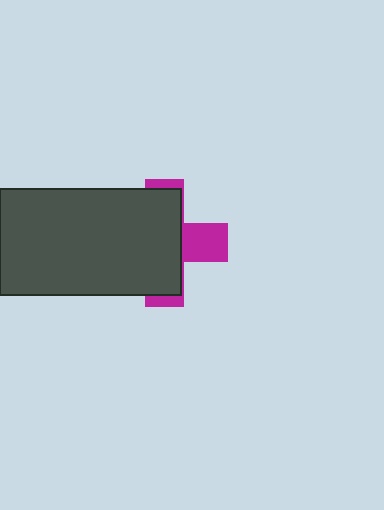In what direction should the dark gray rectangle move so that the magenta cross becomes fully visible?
The dark gray rectangle should move left. That is the shortest direction to clear the overlap and leave the magenta cross fully visible.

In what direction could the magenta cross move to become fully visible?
The magenta cross could move right. That would shift it out from behind the dark gray rectangle entirely.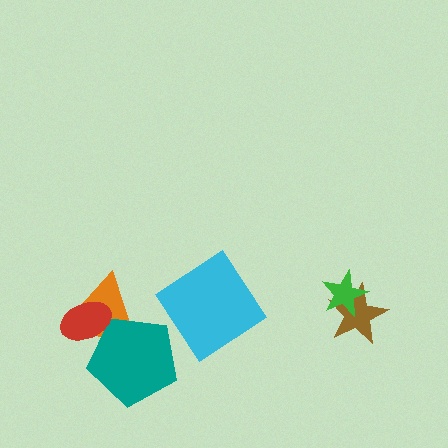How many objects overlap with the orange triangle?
2 objects overlap with the orange triangle.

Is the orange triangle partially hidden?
Yes, it is partially covered by another shape.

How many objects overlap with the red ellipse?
2 objects overlap with the red ellipse.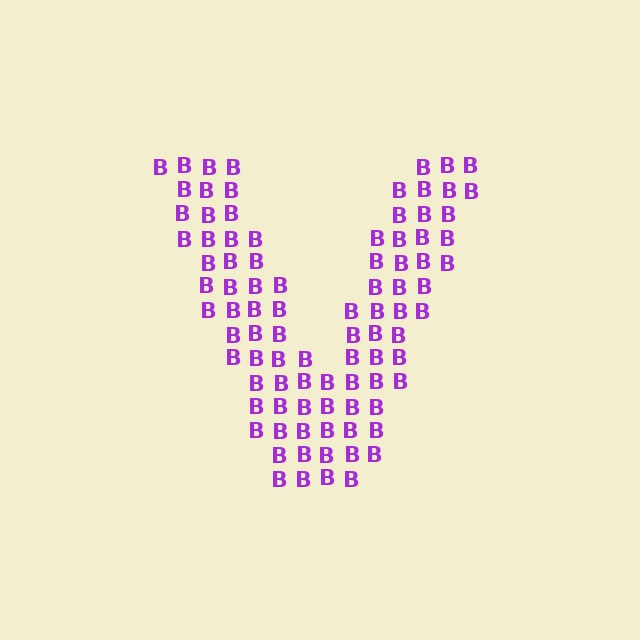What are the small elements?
The small elements are letter B's.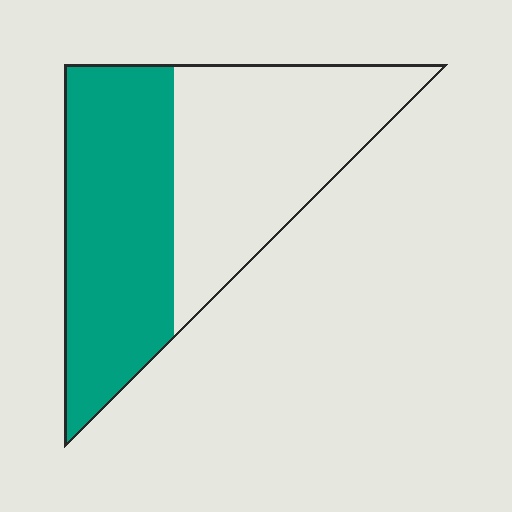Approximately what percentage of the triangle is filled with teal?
Approximately 50%.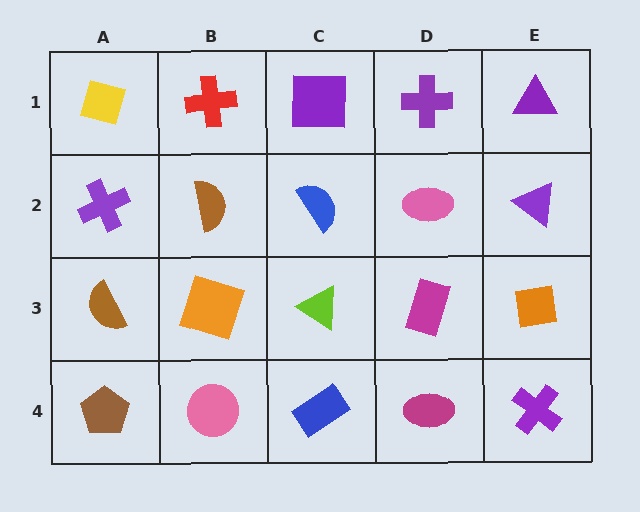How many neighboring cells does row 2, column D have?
4.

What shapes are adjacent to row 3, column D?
A pink ellipse (row 2, column D), a magenta ellipse (row 4, column D), a lime triangle (row 3, column C), an orange square (row 3, column E).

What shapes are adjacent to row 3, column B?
A brown semicircle (row 2, column B), a pink circle (row 4, column B), a brown semicircle (row 3, column A), a lime triangle (row 3, column C).